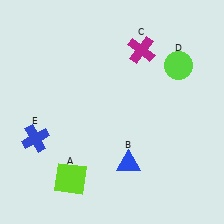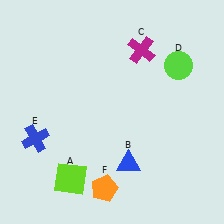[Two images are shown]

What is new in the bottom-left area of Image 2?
An orange pentagon (F) was added in the bottom-left area of Image 2.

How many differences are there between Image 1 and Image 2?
There is 1 difference between the two images.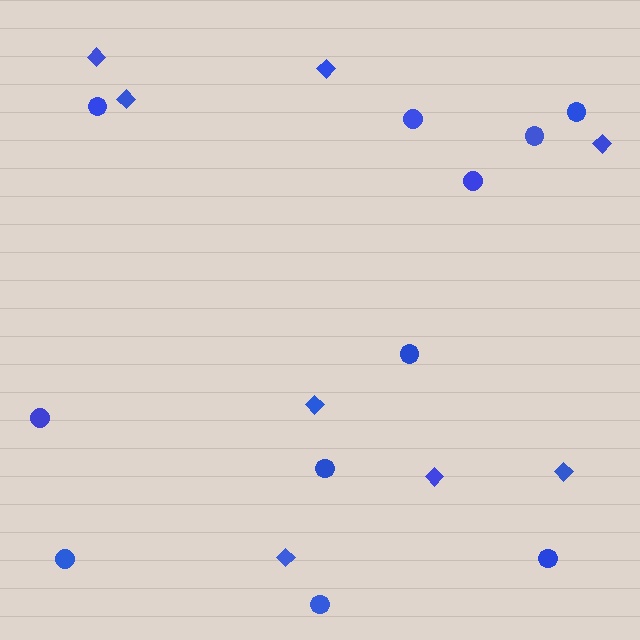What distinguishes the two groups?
There are 2 groups: one group of diamonds (8) and one group of circles (11).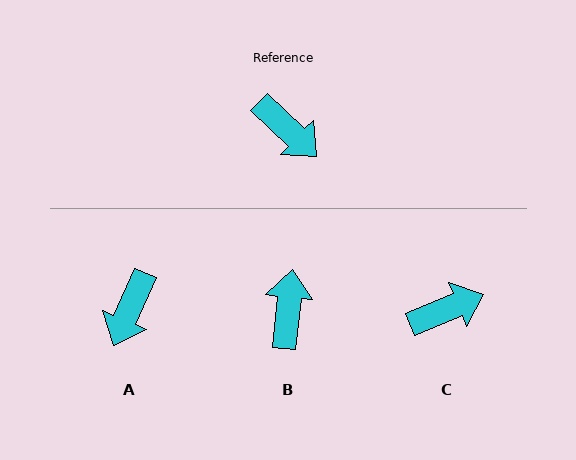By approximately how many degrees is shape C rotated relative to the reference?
Approximately 66 degrees counter-clockwise.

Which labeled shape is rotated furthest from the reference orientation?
B, about 128 degrees away.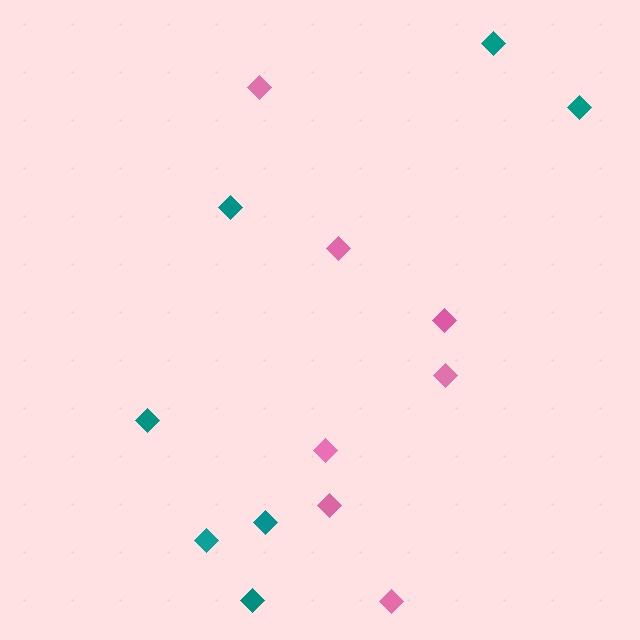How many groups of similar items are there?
There are 2 groups: one group of pink diamonds (7) and one group of teal diamonds (7).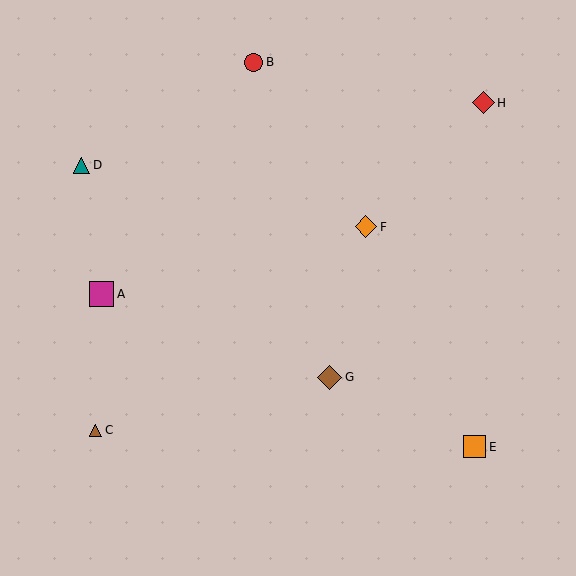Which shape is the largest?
The brown diamond (labeled G) is the largest.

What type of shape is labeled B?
Shape B is a red circle.